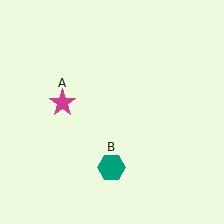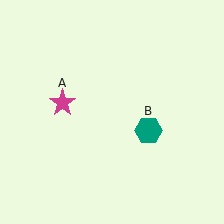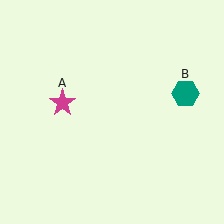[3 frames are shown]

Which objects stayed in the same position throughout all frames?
Magenta star (object A) remained stationary.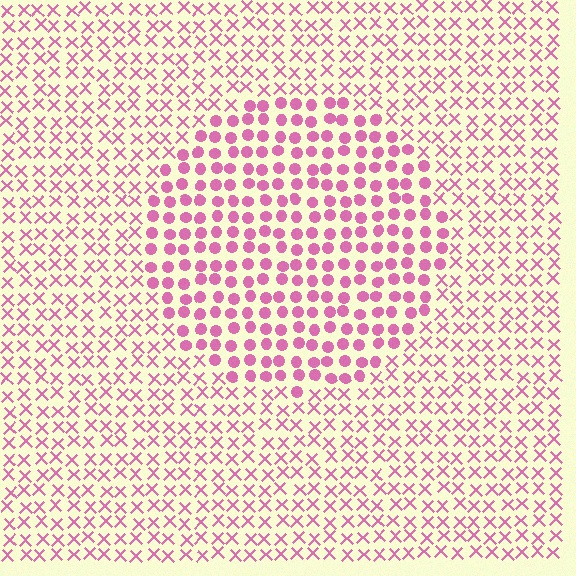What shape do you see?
I see a circle.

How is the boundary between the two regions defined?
The boundary is defined by a change in element shape: circles inside vs. X marks outside. All elements share the same color and spacing.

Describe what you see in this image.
The image is filled with small pink elements arranged in a uniform grid. A circle-shaped region contains circles, while the surrounding area contains X marks. The boundary is defined purely by the change in element shape.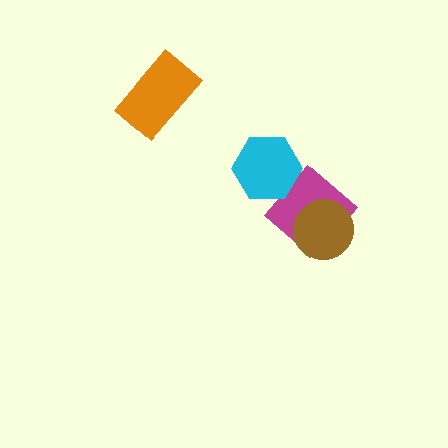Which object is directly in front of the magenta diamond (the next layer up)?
The brown circle is directly in front of the magenta diamond.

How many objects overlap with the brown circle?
1 object overlaps with the brown circle.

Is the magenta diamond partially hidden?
Yes, it is partially covered by another shape.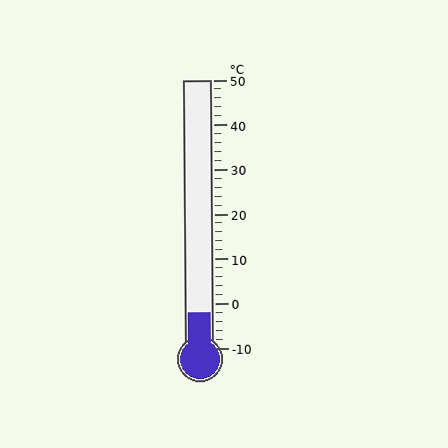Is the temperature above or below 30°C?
The temperature is below 30°C.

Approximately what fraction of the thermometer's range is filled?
The thermometer is filled to approximately 15% of its range.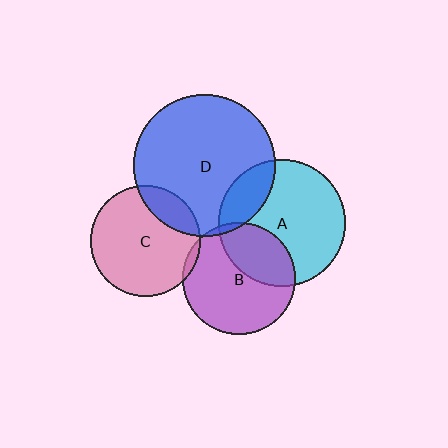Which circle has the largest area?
Circle D (blue).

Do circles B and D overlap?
Yes.